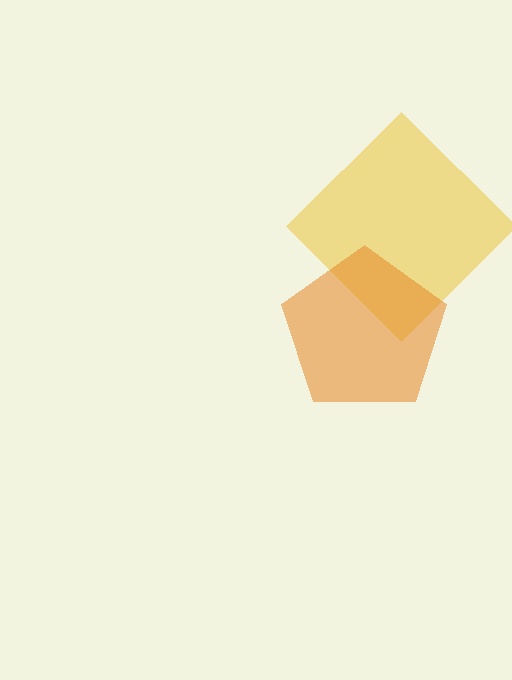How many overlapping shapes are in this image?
There are 2 overlapping shapes in the image.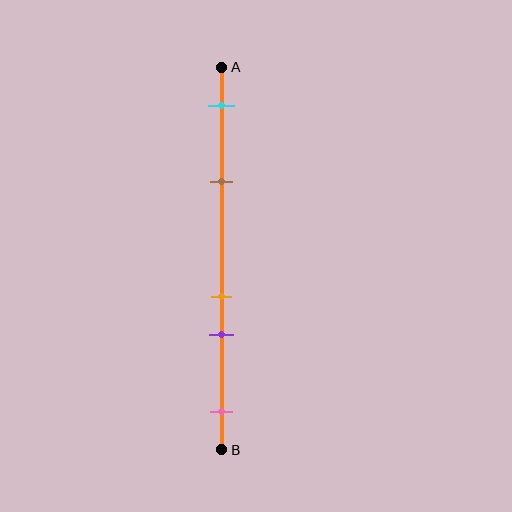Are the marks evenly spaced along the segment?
No, the marks are not evenly spaced.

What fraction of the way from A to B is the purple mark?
The purple mark is approximately 70% (0.7) of the way from A to B.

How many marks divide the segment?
There are 5 marks dividing the segment.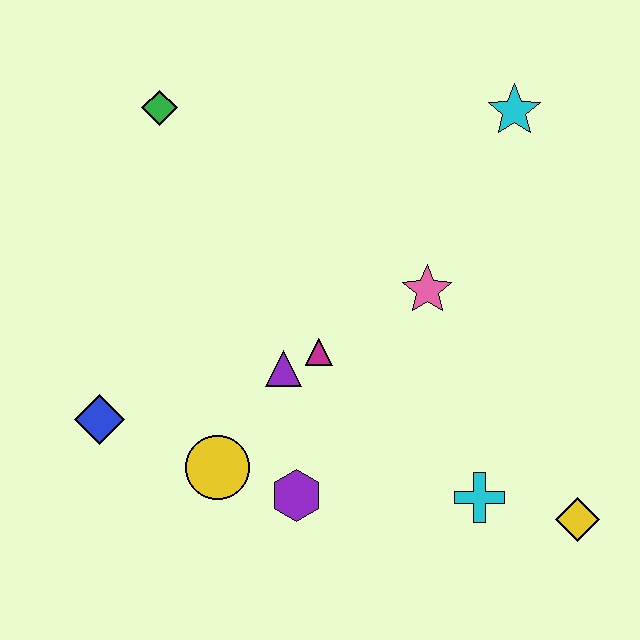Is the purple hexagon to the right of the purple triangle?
Yes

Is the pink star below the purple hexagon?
No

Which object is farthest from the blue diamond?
The cyan star is farthest from the blue diamond.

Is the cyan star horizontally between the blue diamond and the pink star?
No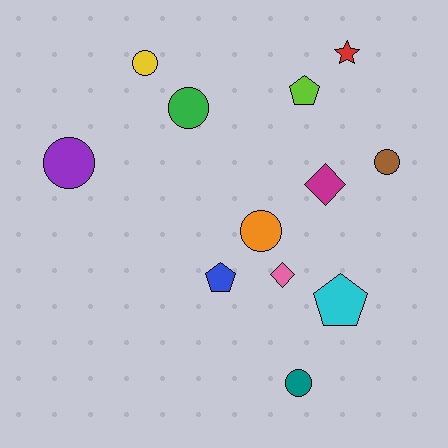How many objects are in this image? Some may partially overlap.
There are 12 objects.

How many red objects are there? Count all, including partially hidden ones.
There is 1 red object.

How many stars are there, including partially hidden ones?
There is 1 star.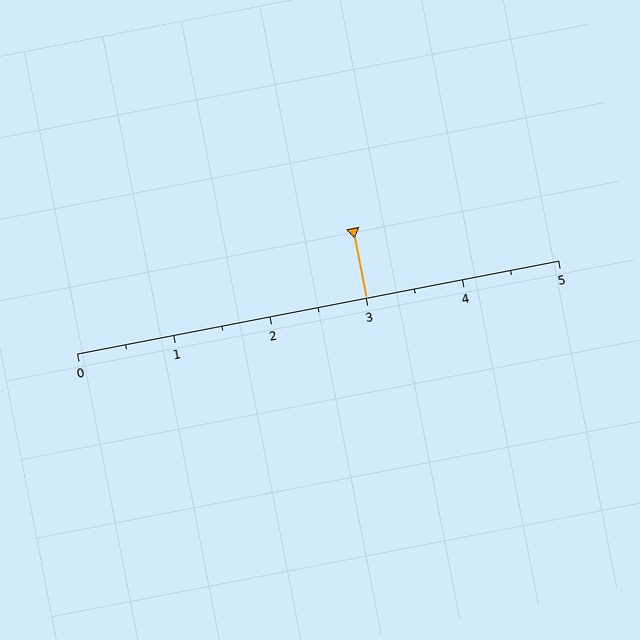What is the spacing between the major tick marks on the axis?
The major ticks are spaced 1 apart.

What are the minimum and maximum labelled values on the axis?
The axis runs from 0 to 5.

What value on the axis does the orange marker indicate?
The marker indicates approximately 3.